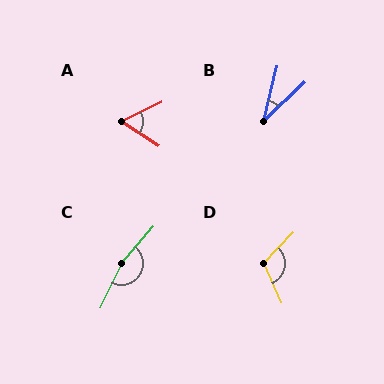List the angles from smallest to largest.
B (33°), A (59°), D (112°), C (165°).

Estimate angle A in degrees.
Approximately 59 degrees.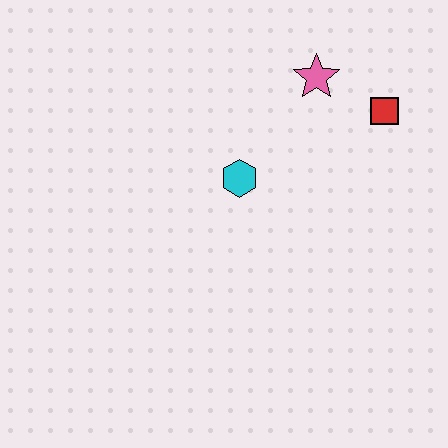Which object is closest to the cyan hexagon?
The pink star is closest to the cyan hexagon.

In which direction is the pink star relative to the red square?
The pink star is to the left of the red square.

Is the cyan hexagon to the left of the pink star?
Yes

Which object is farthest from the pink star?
The cyan hexagon is farthest from the pink star.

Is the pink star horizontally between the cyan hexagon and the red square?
Yes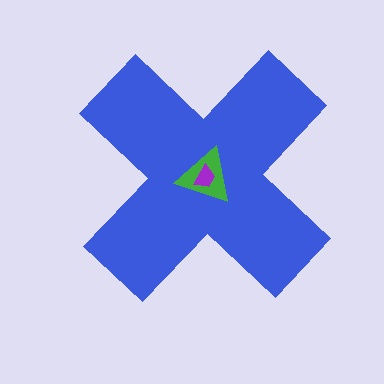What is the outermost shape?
The blue cross.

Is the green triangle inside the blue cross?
Yes.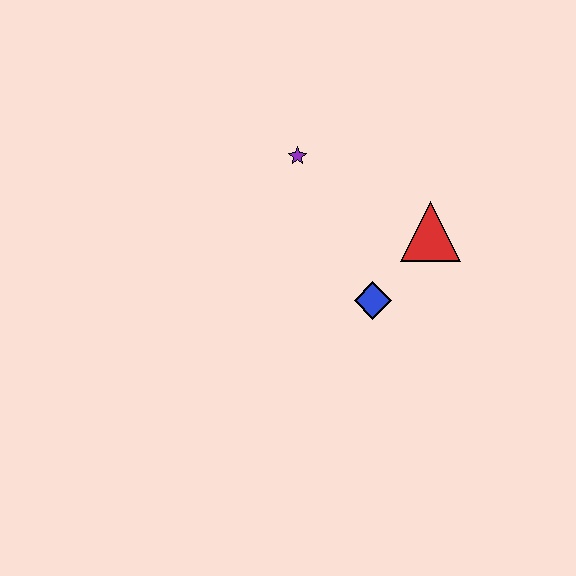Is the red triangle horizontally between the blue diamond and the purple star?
No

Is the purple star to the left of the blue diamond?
Yes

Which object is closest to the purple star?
The red triangle is closest to the purple star.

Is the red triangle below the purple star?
Yes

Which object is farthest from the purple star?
The blue diamond is farthest from the purple star.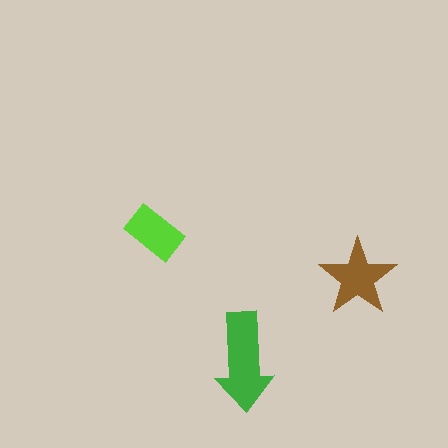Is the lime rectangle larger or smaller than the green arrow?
Smaller.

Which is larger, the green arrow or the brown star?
The green arrow.